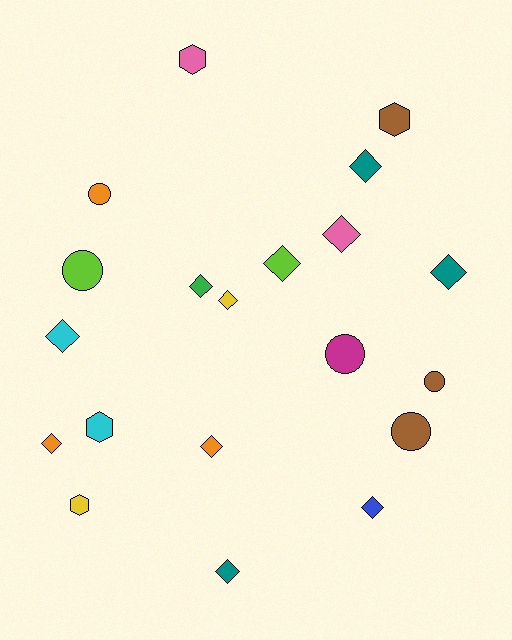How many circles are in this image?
There are 5 circles.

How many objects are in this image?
There are 20 objects.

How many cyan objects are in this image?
There are 2 cyan objects.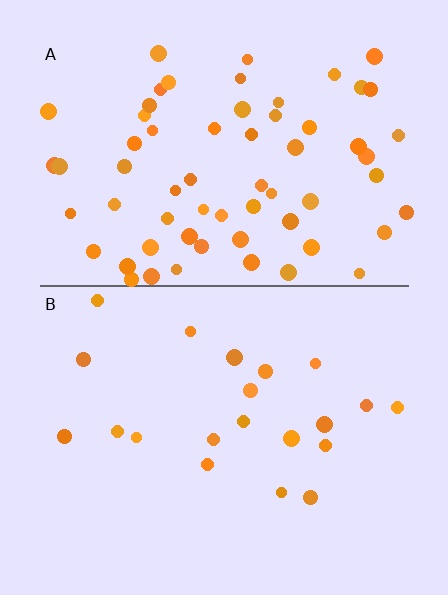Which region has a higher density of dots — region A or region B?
A (the top).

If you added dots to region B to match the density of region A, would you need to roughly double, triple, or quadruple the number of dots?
Approximately triple.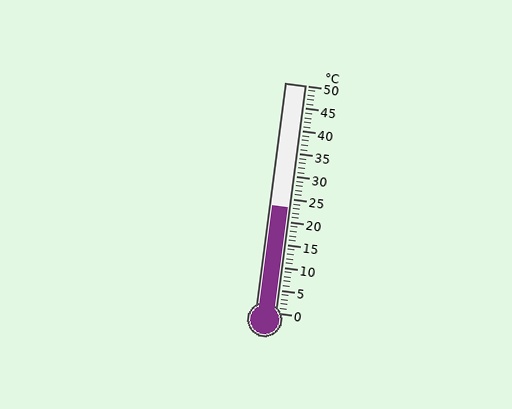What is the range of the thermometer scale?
The thermometer scale ranges from 0°C to 50°C.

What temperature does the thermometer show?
The thermometer shows approximately 23°C.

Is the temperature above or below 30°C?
The temperature is below 30°C.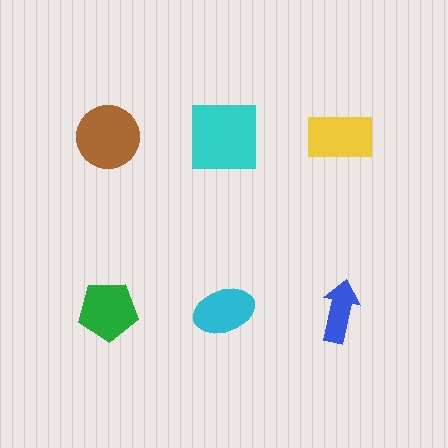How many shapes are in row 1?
3 shapes.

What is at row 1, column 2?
A cyan square.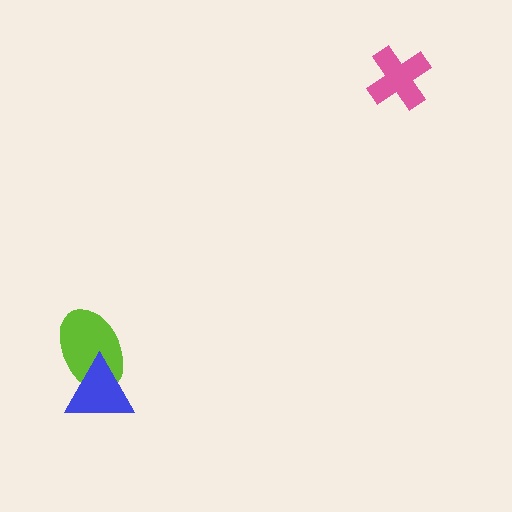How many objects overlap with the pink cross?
0 objects overlap with the pink cross.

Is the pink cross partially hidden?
No, no other shape covers it.